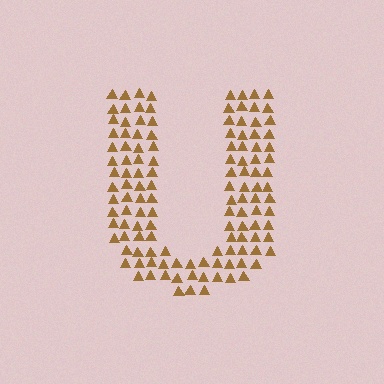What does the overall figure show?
The overall figure shows the letter U.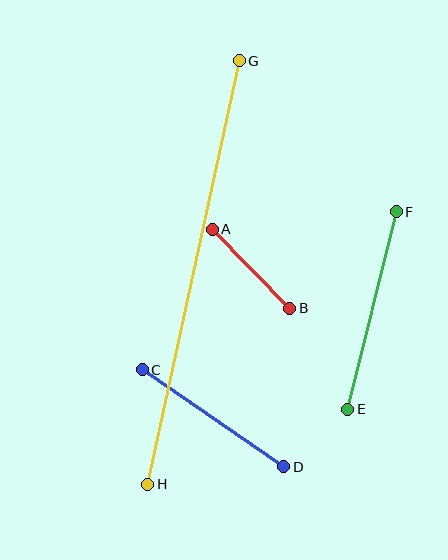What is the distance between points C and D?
The distance is approximately 172 pixels.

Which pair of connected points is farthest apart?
Points G and H are farthest apart.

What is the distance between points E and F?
The distance is approximately 203 pixels.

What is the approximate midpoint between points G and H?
The midpoint is at approximately (193, 273) pixels.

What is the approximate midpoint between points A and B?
The midpoint is at approximately (251, 269) pixels.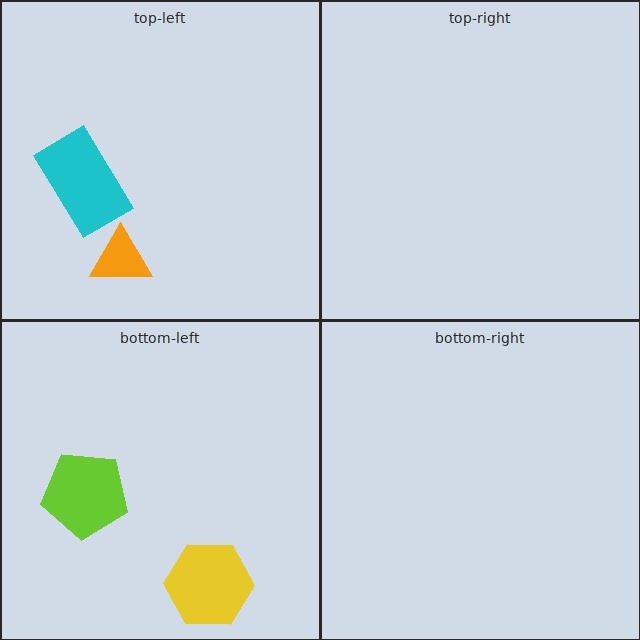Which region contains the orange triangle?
The top-left region.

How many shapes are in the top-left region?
2.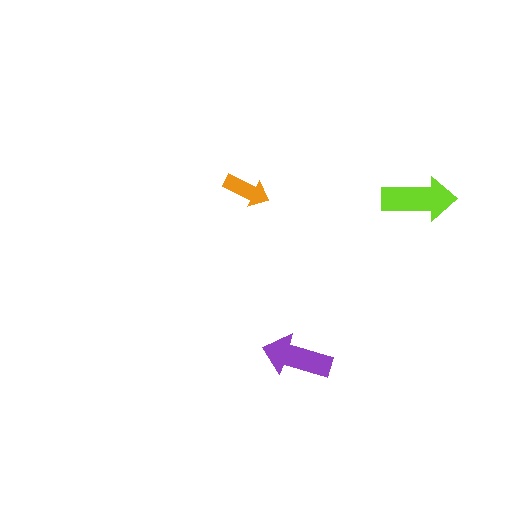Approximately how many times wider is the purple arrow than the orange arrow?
About 1.5 times wider.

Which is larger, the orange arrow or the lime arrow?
The lime one.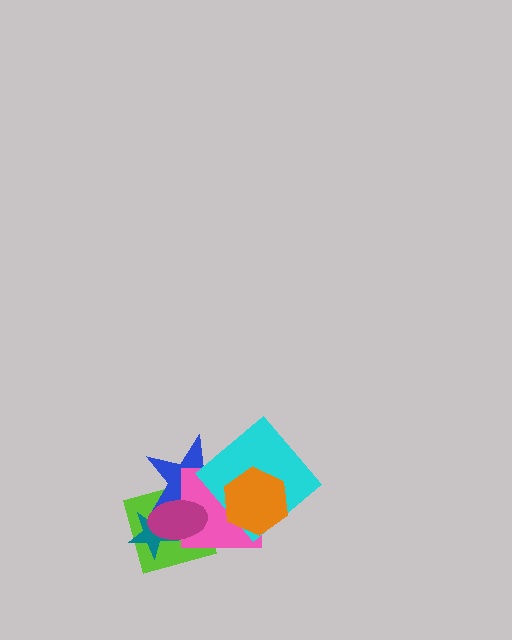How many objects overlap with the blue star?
6 objects overlap with the blue star.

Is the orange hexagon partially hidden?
No, no other shape covers it.